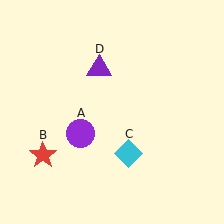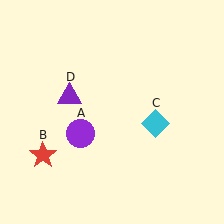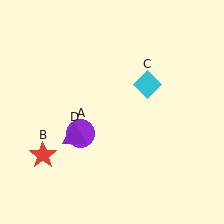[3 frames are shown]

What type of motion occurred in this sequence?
The cyan diamond (object C), purple triangle (object D) rotated counterclockwise around the center of the scene.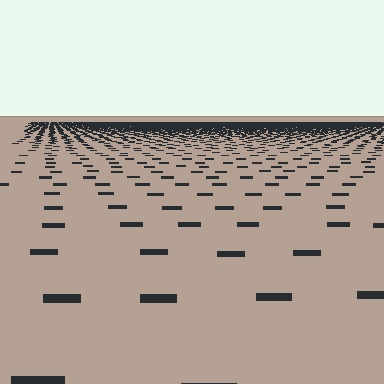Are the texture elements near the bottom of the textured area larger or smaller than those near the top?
Larger. Near the bottom, elements are closer to the viewer and appear at a bigger on-screen size.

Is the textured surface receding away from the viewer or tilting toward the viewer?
The surface is receding away from the viewer. Texture elements get smaller and denser toward the top.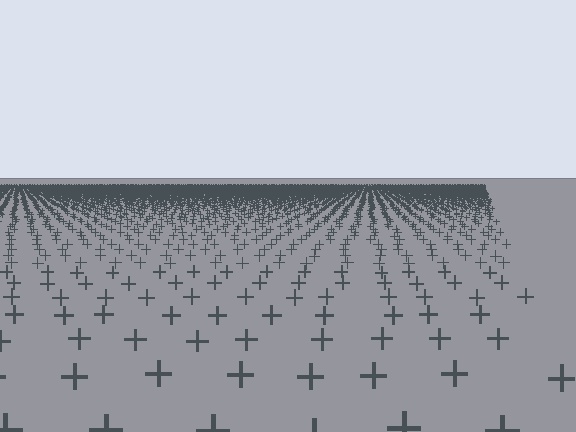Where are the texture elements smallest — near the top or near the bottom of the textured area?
Near the top.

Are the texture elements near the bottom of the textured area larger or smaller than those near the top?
Larger. Near the bottom, elements are closer to the viewer and appear at a bigger on-screen size.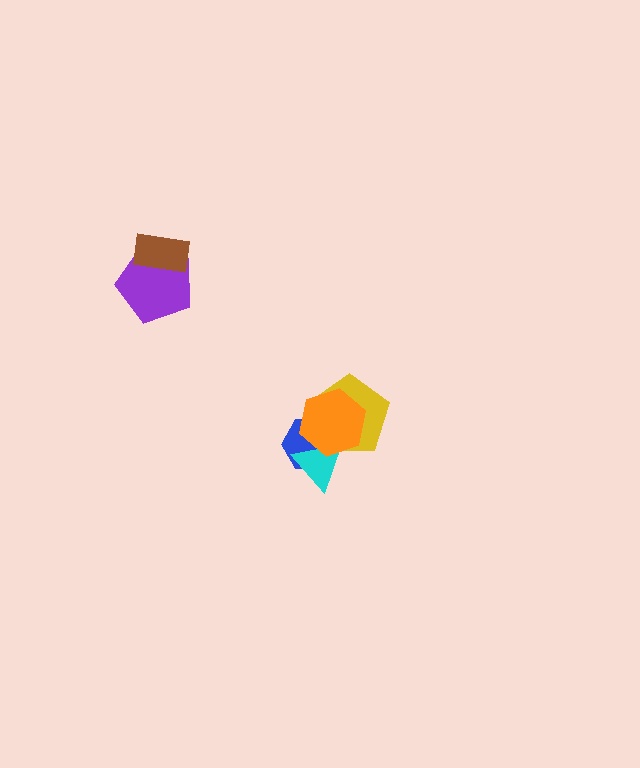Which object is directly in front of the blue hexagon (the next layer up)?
The yellow pentagon is directly in front of the blue hexagon.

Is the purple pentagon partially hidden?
Yes, it is partially covered by another shape.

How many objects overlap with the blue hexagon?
3 objects overlap with the blue hexagon.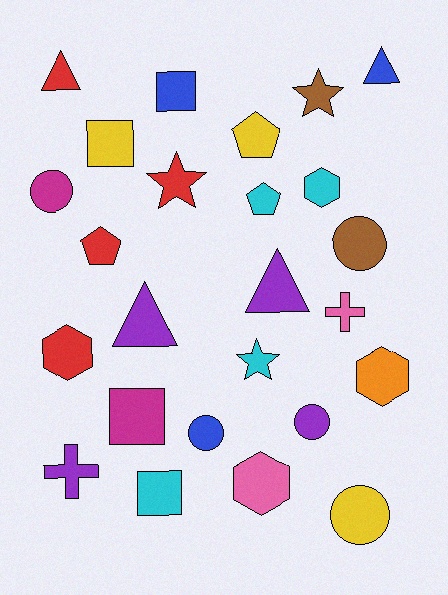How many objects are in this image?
There are 25 objects.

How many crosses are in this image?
There are 2 crosses.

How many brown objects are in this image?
There are 2 brown objects.